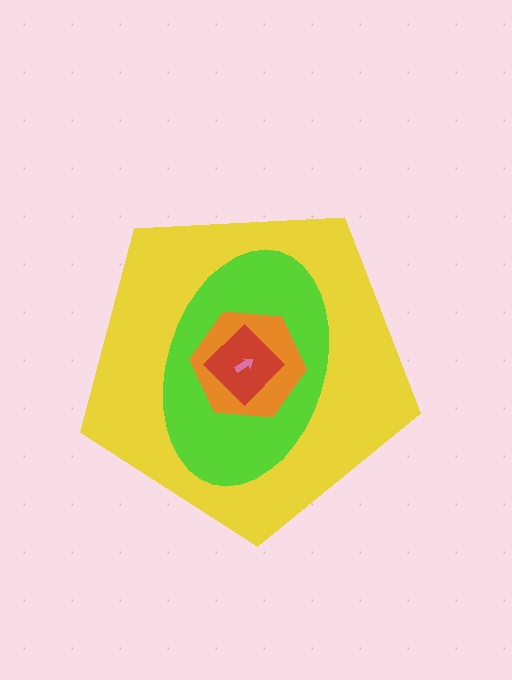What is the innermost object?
The pink arrow.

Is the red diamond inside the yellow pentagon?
Yes.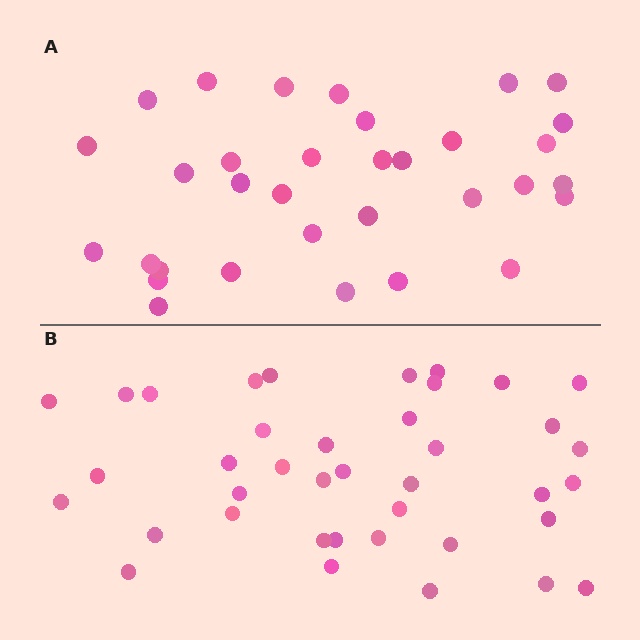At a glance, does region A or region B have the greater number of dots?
Region B (the bottom region) has more dots.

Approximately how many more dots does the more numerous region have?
Region B has about 6 more dots than region A.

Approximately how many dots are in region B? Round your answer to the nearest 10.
About 40 dots. (The exact count is 39, which rounds to 40.)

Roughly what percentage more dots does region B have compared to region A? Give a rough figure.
About 20% more.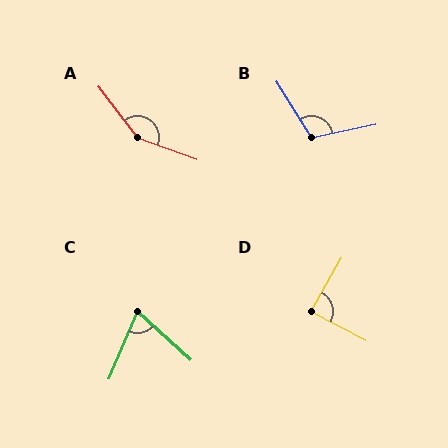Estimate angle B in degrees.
Approximately 110 degrees.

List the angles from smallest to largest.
C (71°), D (87°), B (110°), A (147°).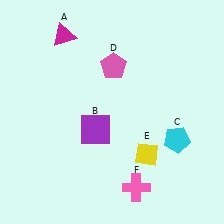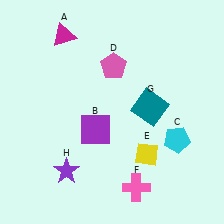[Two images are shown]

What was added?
A teal square (G), a purple star (H) were added in Image 2.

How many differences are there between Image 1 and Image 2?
There are 2 differences between the two images.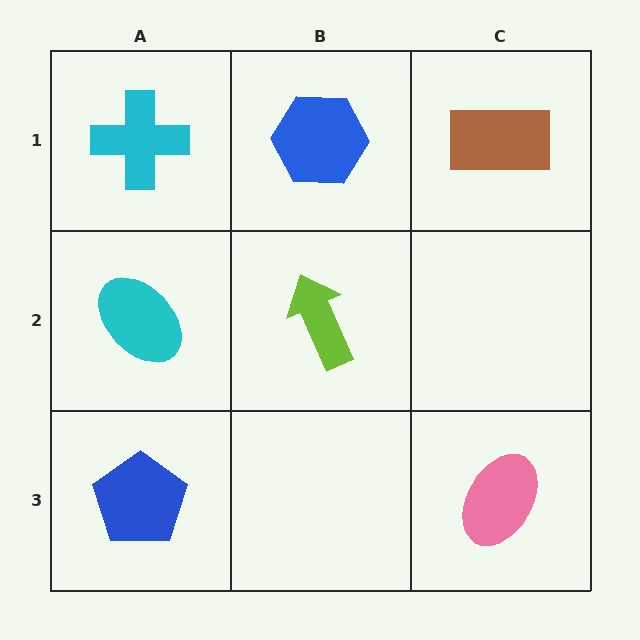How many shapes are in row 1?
3 shapes.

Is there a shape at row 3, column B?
No, that cell is empty.